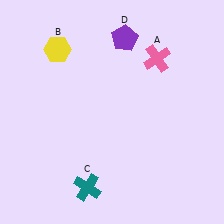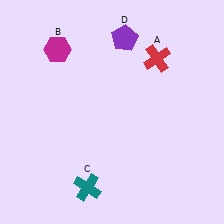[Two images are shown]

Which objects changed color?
A changed from pink to red. B changed from yellow to magenta.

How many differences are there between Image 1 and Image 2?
There are 2 differences between the two images.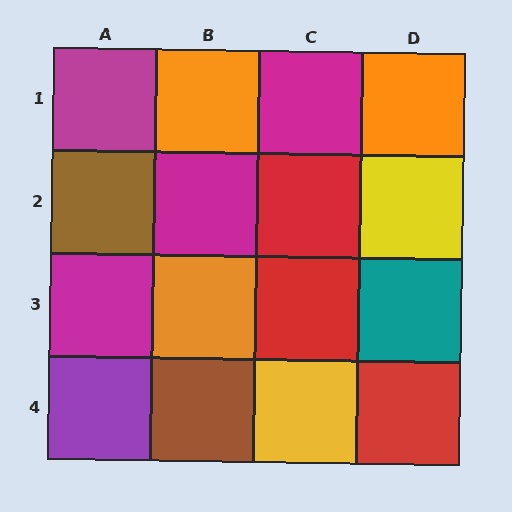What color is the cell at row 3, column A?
Magenta.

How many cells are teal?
1 cell is teal.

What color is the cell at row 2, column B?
Magenta.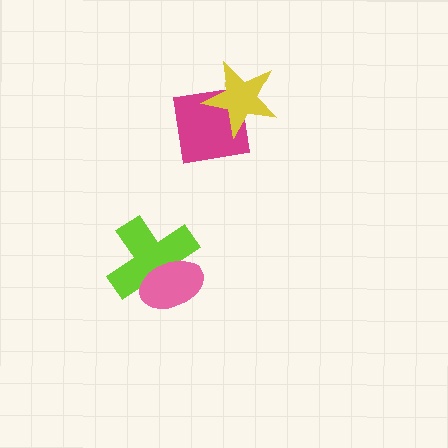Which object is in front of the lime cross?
The pink ellipse is in front of the lime cross.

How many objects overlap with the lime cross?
1 object overlaps with the lime cross.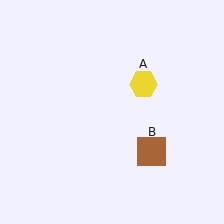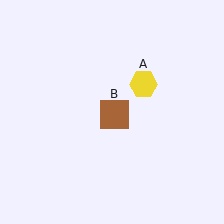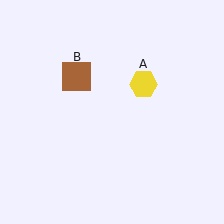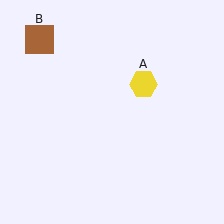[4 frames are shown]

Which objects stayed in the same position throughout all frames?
Yellow hexagon (object A) remained stationary.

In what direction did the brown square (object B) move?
The brown square (object B) moved up and to the left.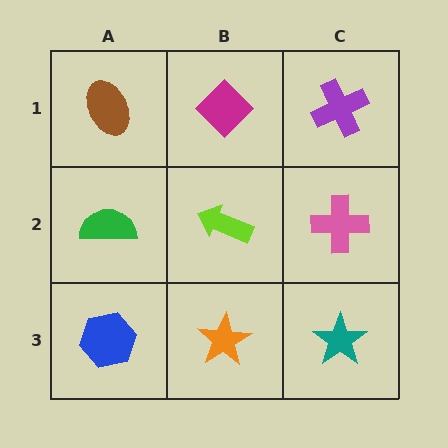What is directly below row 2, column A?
A blue hexagon.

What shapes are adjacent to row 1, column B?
A lime arrow (row 2, column B), a brown ellipse (row 1, column A), a purple cross (row 1, column C).